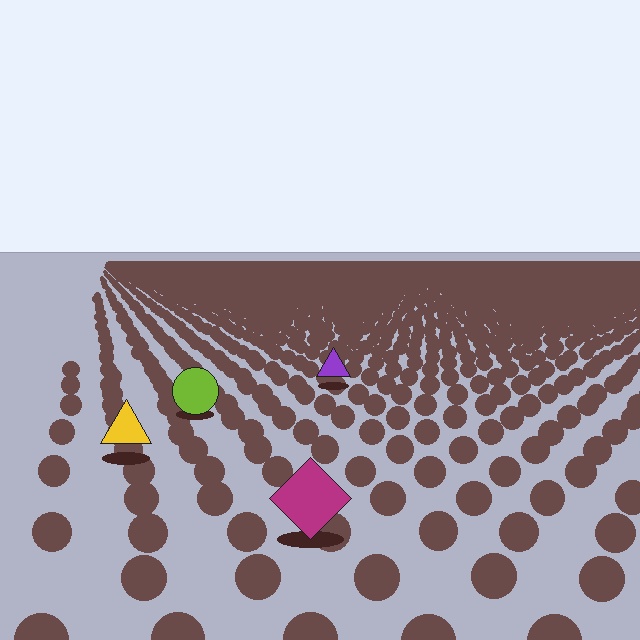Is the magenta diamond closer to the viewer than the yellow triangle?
Yes. The magenta diamond is closer — you can tell from the texture gradient: the ground texture is coarser near it.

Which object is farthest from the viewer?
The purple triangle is farthest from the viewer. It appears smaller and the ground texture around it is denser.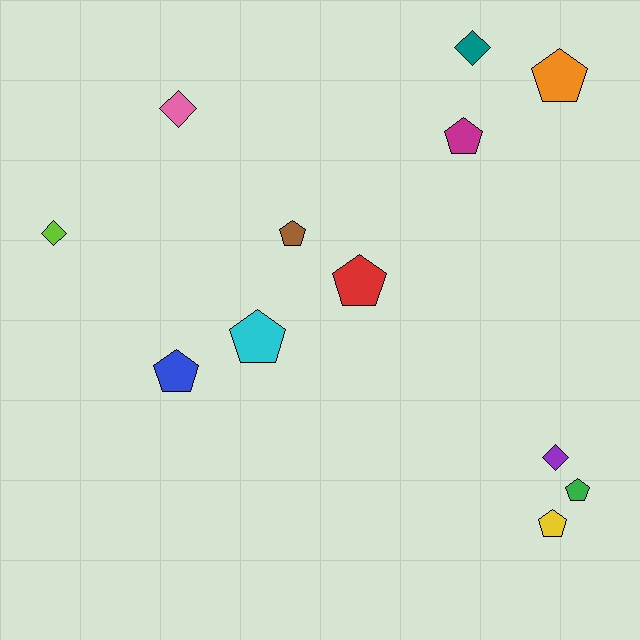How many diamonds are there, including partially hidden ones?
There are 4 diamonds.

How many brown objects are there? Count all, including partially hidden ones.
There is 1 brown object.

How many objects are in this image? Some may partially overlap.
There are 12 objects.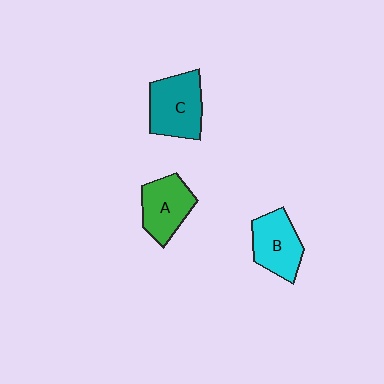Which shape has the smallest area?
Shape A (green).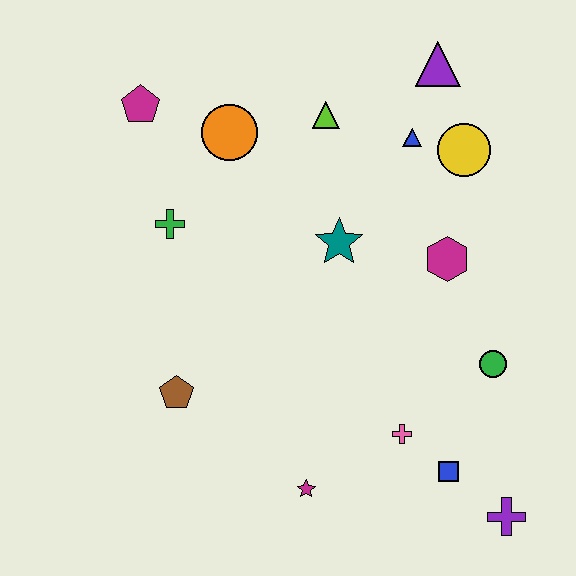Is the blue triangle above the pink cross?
Yes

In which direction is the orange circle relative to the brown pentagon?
The orange circle is above the brown pentagon.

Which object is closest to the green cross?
The orange circle is closest to the green cross.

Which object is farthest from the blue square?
The magenta pentagon is farthest from the blue square.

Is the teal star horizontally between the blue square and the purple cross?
No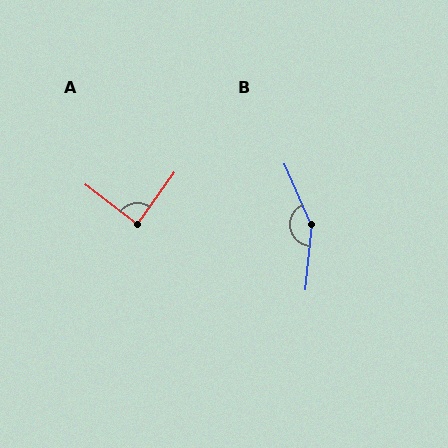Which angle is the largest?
B, at approximately 151 degrees.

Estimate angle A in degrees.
Approximately 88 degrees.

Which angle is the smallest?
A, at approximately 88 degrees.